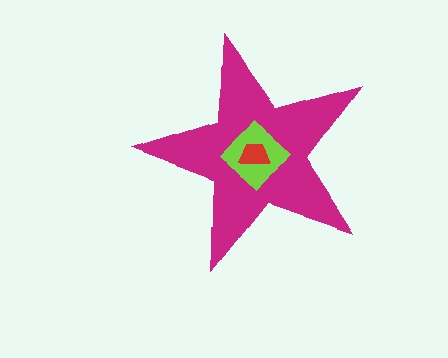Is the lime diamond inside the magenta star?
Yes.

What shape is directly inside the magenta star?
The lime diamond.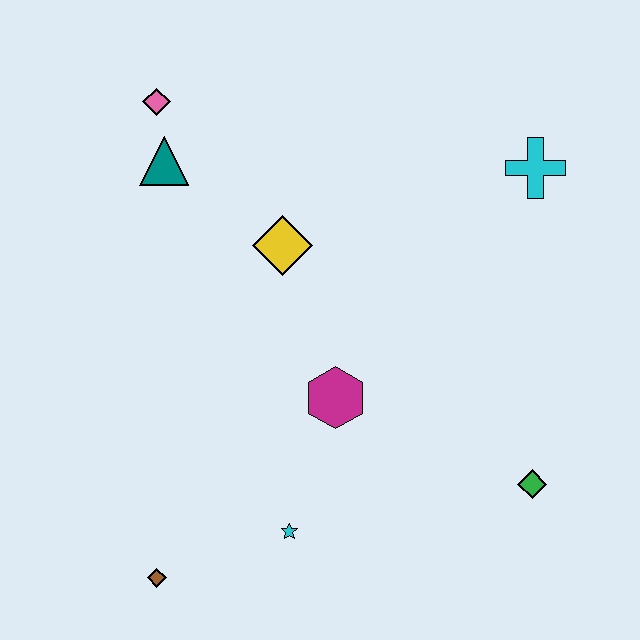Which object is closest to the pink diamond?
The teal triangle is closest to the pink diamond.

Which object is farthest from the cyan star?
The pink diamond is farthest from the cyan star.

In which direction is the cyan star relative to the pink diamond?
The cyan star is below the pink diamond.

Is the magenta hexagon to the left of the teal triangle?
No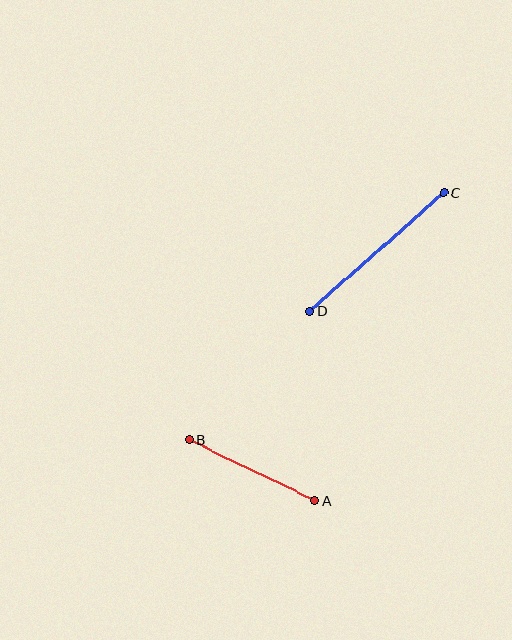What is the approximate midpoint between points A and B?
The midpoint is at approximately (252, 470) pixels.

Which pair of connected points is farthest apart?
Points C and D are farthest apart.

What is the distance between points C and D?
The distance is approximately 178 pixels.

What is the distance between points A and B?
The distance is approximately 140 pixels.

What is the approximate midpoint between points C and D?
The midpoint is at approximately (377, 252) pixels.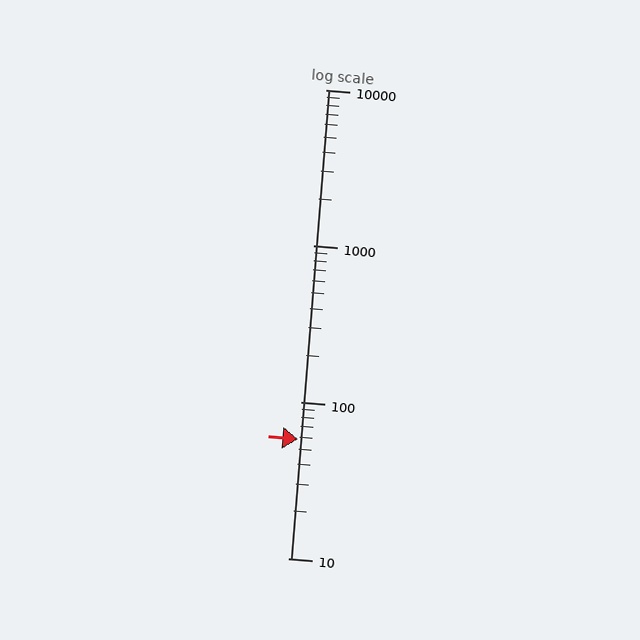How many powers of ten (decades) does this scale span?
The scale spans 3 decades, from 10 to 10000.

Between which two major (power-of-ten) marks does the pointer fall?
The pointer is between 10 and 100.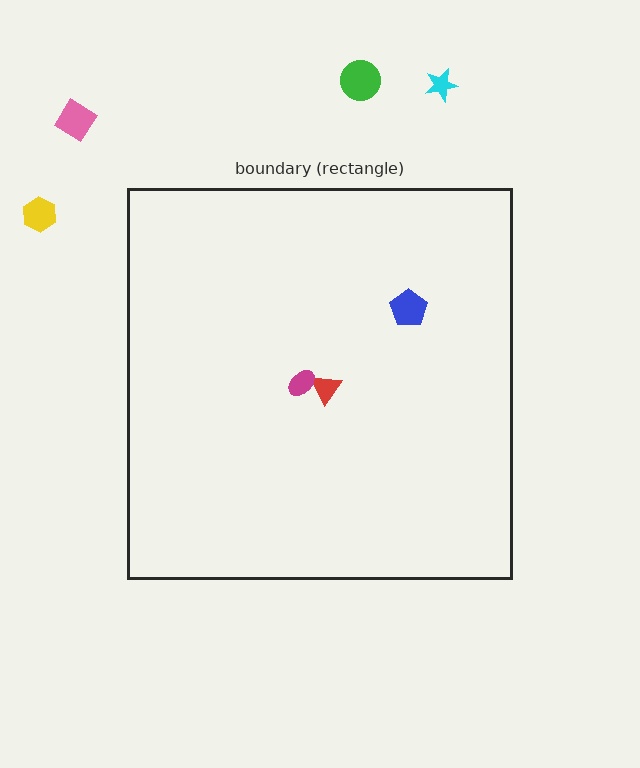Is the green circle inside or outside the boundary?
Outside.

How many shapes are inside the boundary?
3 inside, 4 outside.